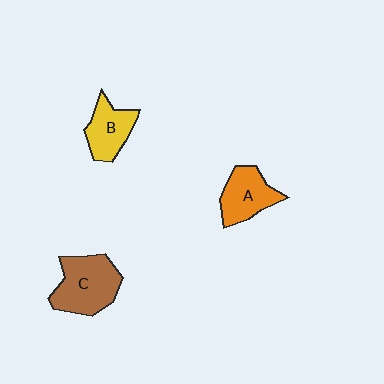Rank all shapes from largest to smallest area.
From largest to smallest: C (brown), A (orange), B (yellow).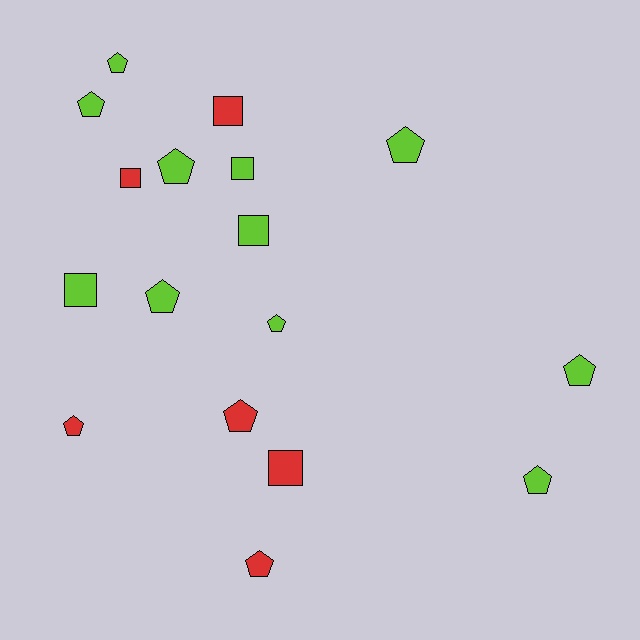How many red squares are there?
There are 3 red squares.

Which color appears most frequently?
Lime, with 11 objects.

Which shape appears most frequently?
Pentagon, with 11 objects.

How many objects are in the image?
There are 17 objects.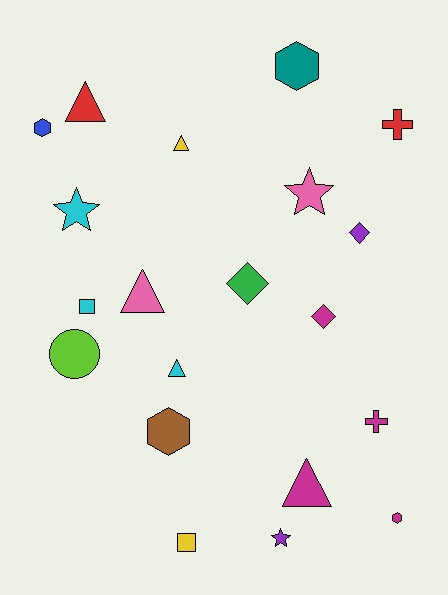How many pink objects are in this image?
There are 2 pink objects.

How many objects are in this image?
There are 20 objects.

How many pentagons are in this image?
There are no pentagons.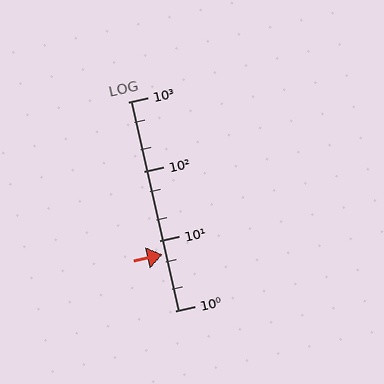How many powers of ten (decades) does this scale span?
The scale spans 3 decades, from 1 to 1000.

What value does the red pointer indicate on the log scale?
The pointer indicates approximately 6.4.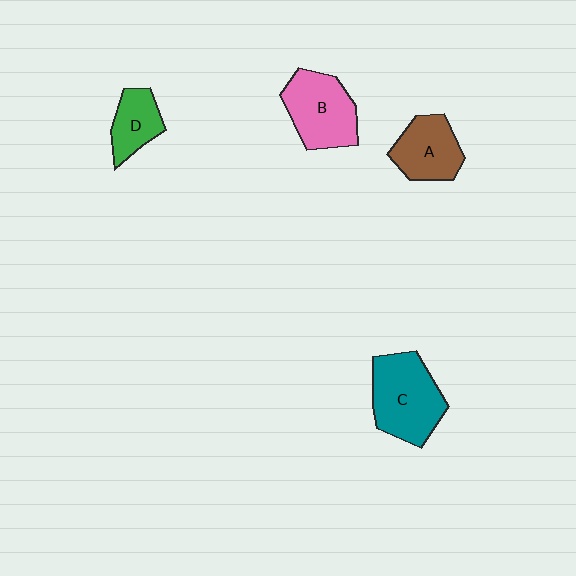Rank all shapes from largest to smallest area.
From largest to smallest: C (teal), B (pink), A (brown), D (green).